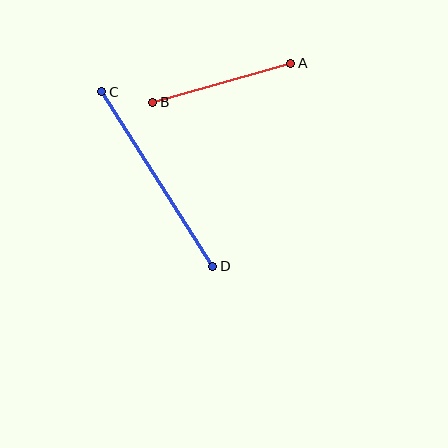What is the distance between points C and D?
The distance is approximately 207 pixels.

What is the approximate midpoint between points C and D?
The midpoint is at approximately (157, 179) pixels.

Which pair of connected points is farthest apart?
Points C and D are farthest apart.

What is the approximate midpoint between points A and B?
The midpoint is at approximately (222, 83) pixels.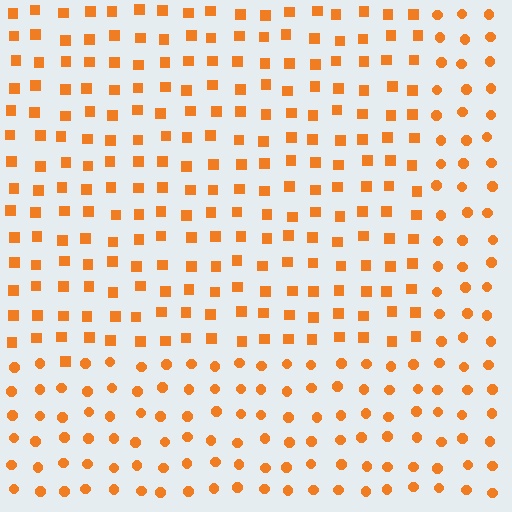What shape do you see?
I see a rectangle.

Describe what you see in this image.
The image is filled with small orange elements arranged in a uniform grid. A rectangle-shaped region contains squares, while the surrounding area contains circles. The boundary is defined purely by the change in element shape.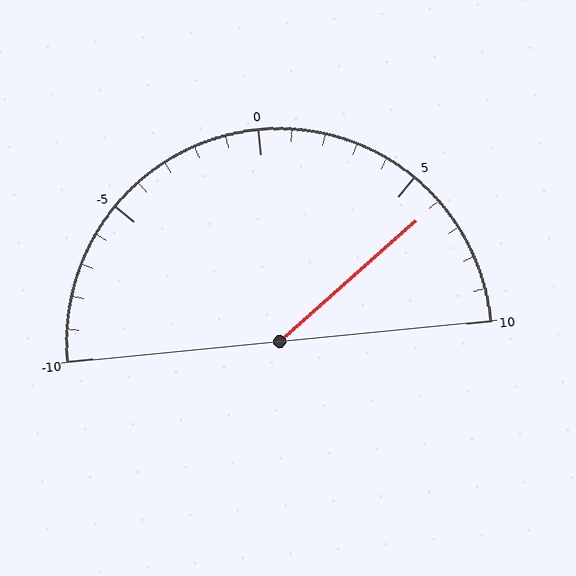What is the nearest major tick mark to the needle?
The nearest major tick mark is 5.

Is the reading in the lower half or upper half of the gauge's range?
The reading is in the upper half of the range (-10 to 10).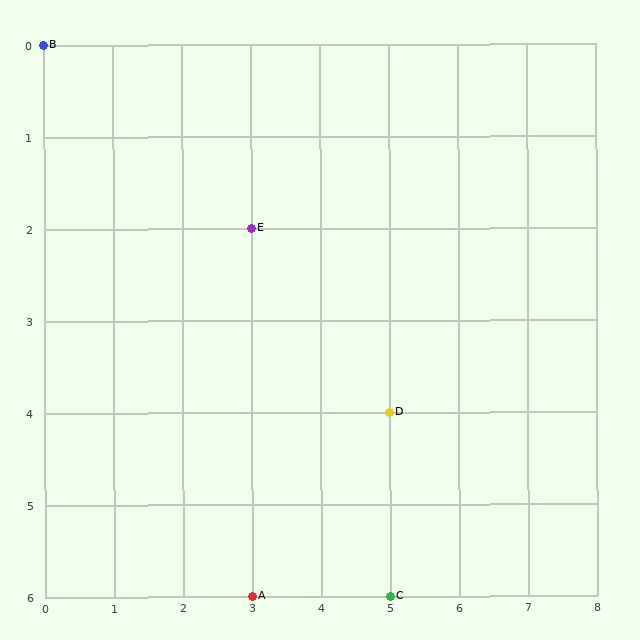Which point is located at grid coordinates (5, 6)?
Point C is at (5, 6).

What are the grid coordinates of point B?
Point B is at grid coordinates (0, 0).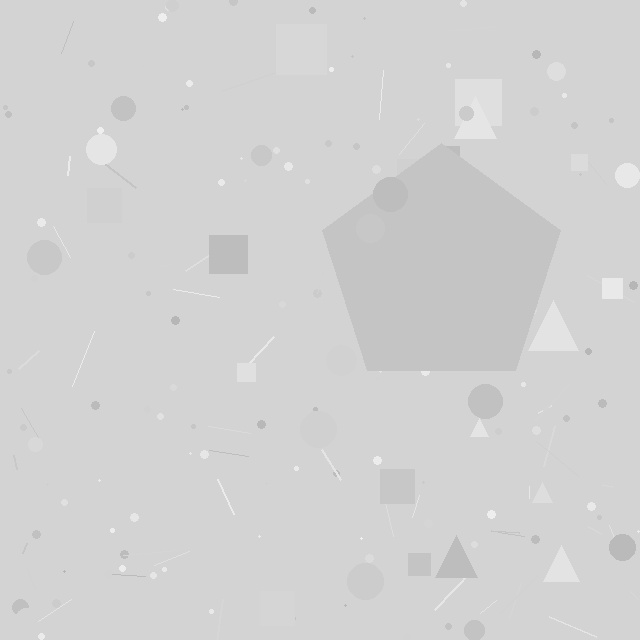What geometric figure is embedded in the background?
A pentagon is embedded in the background.